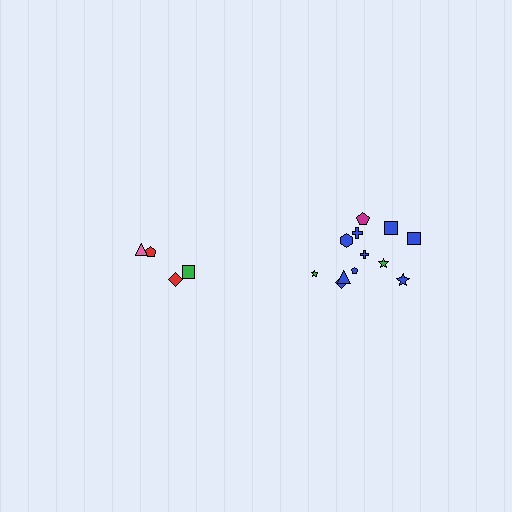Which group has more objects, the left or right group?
The right group.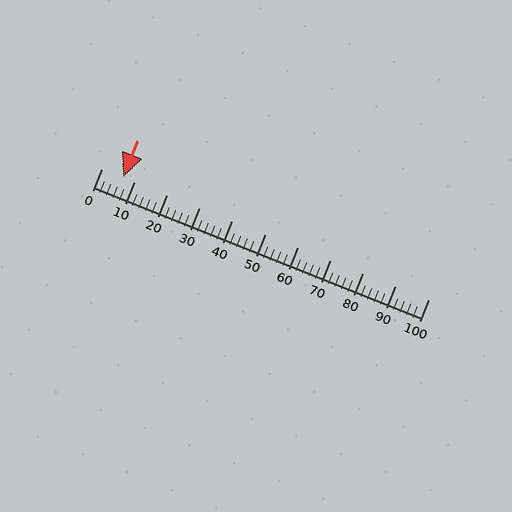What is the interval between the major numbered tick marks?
The major tick marks are spaced 10 units apart.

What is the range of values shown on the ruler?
The ruler shows values from 0 to 100.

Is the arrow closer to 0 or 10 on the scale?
The arrow is closer to 10.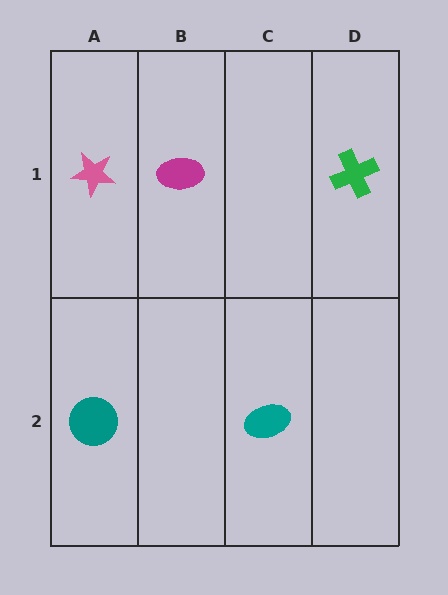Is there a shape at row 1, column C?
No, that cell is empty.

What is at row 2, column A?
A teal circle.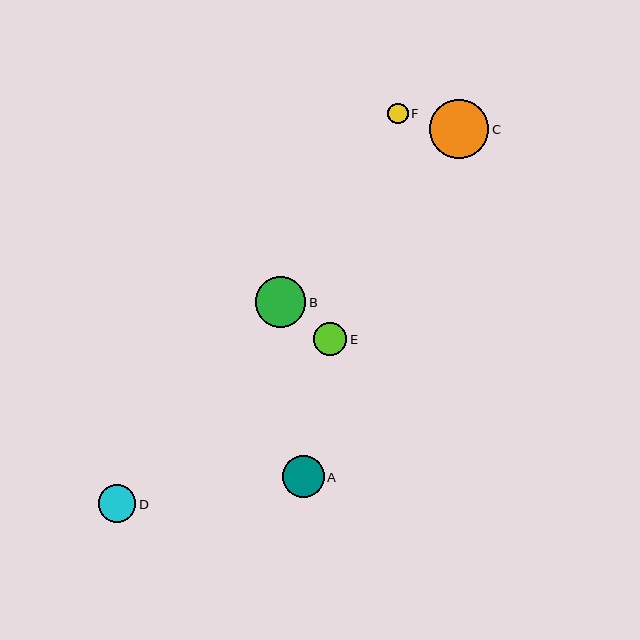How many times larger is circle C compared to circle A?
Circle C is approximately 1.4 times the size of circle A.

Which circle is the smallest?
Circle F is the smallest with a size of approximately 21 pixels.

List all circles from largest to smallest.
From largest to smallest: C, B, A, D, E, F.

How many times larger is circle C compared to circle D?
Circle C is approximately 1.6 times the size of circle D.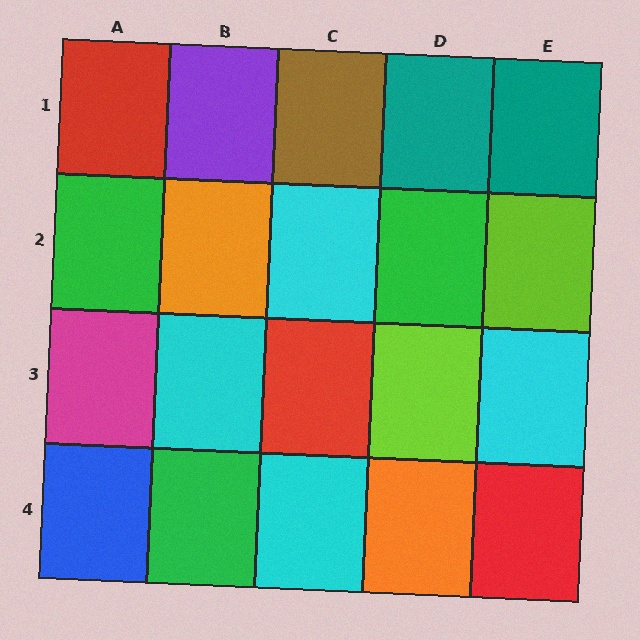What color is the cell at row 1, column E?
Teal.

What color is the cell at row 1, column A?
Red.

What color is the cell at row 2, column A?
Green.